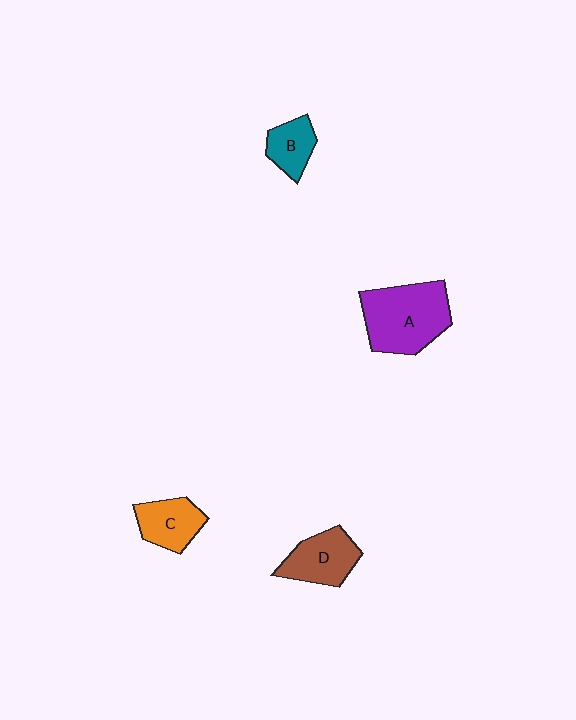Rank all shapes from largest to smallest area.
From largest to smallest: A (purple), D (brown), C (orange), B (teal).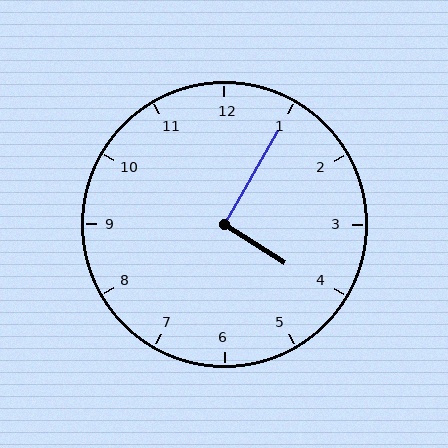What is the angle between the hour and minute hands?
Approximately 92 degrees.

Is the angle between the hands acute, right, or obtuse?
It is right.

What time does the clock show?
4:05.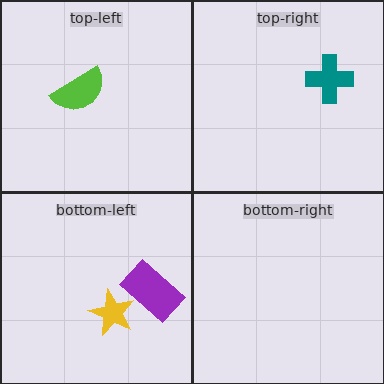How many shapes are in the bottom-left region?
2.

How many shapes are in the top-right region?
1.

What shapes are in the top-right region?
The teal cross.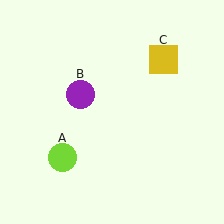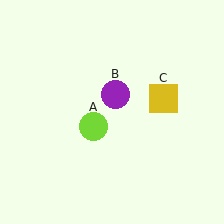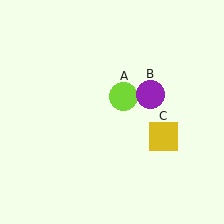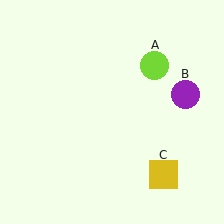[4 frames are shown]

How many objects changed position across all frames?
3 objects changed position: lime circle (object A), purple circle (object B), yellow square (object C).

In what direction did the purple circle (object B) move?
The purple circle (object B) moved right.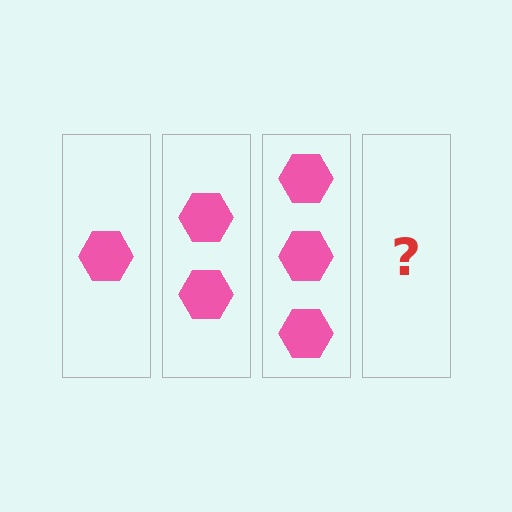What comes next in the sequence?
The next element should be 4 hexagons.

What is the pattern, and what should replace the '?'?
The pattern is that each step adds one more hexagon. The '?' should be 4 hexagons.